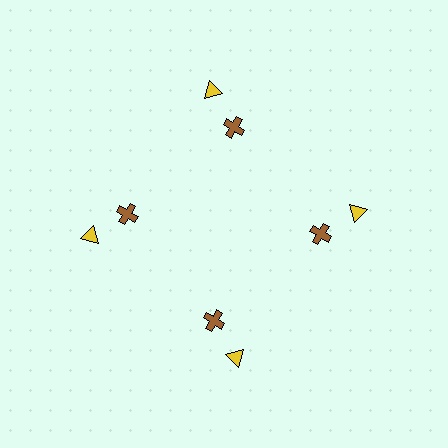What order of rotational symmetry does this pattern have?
This pattern has 4-fold rotational symmetry.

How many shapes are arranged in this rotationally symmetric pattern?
There are 8 shapes, arranged in 4 groups of 2.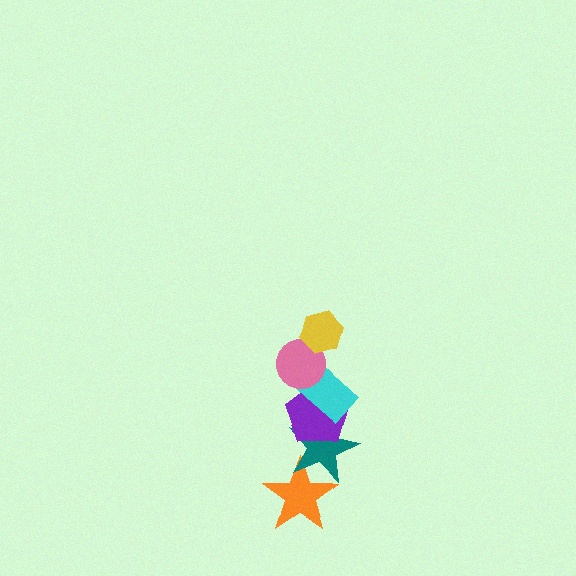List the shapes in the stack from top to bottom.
From top to bottom: the yellow hexagon, the pink circle, the cyan rectangle, the purple pentagon, the teal star, the orange star.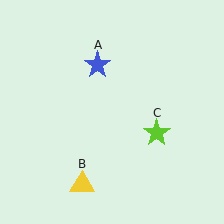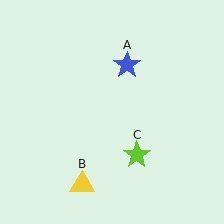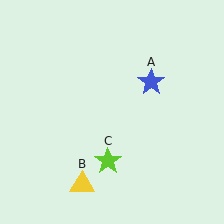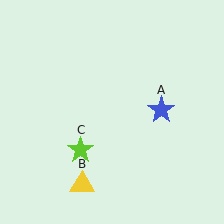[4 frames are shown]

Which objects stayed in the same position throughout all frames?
Yellow triangle (object B) remained stationary.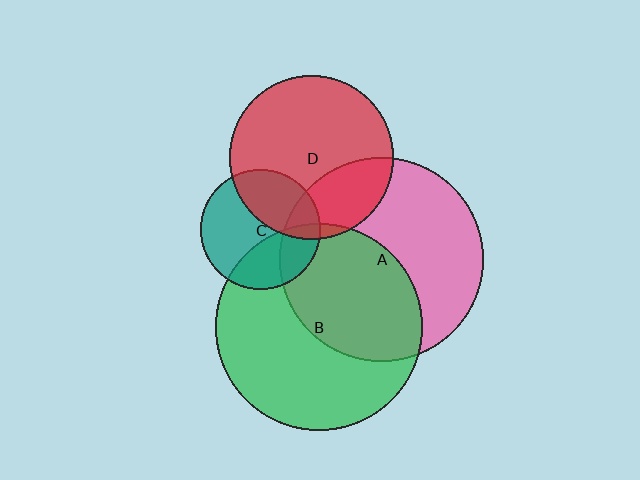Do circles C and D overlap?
Yes.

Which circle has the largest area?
Circle B (green).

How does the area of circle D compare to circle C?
Approximately 1.9 times.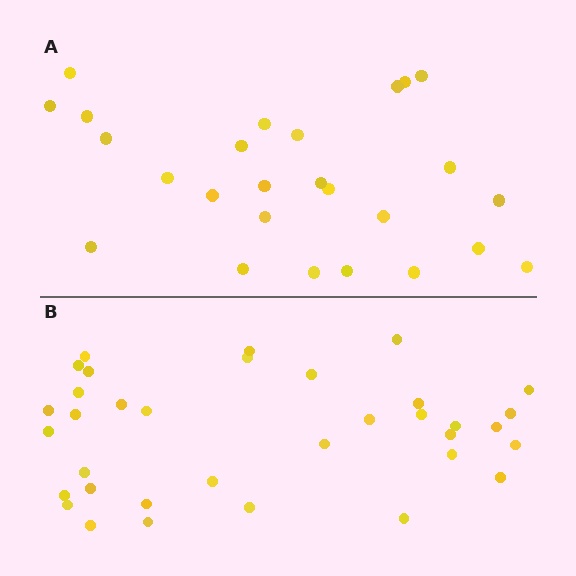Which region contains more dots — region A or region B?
Region B (the bottom region) has more dots.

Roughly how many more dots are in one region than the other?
Region B has roughly 8 or so more dots than region A.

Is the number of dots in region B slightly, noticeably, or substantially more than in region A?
Region B has noticeably more, but not dramatically so. The ratio is roughly 1.3 to 1.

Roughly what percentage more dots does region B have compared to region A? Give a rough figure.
About 35% more.